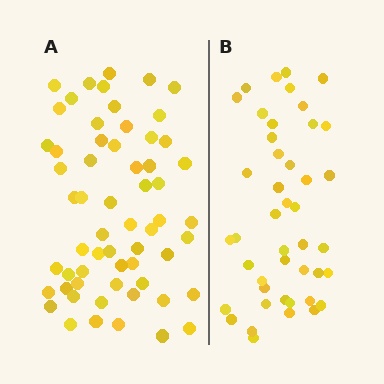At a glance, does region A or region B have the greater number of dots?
Region A (the left region) has more dots.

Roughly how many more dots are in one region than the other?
Region A has approximately 15 more dots than region B.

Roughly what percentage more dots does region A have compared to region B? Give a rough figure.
About 35% more.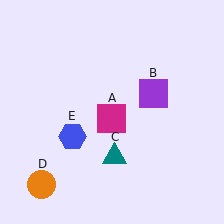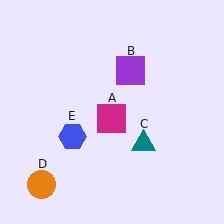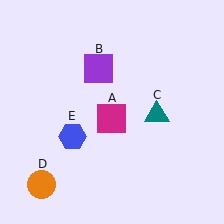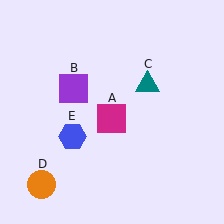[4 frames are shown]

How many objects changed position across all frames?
2 objects changed position: purple square (object B), teal triangle (object C).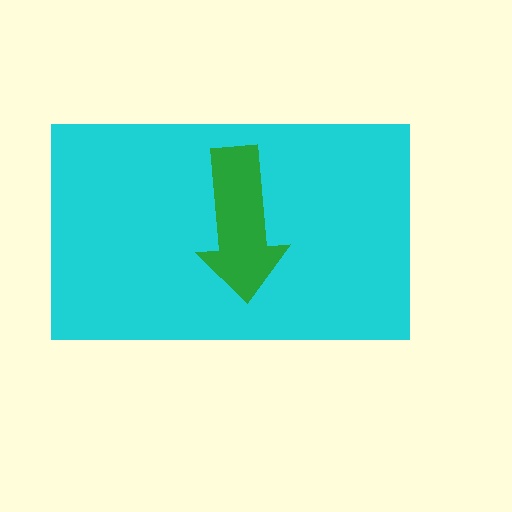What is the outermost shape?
The cyan rectangle.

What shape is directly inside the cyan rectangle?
The green arrow.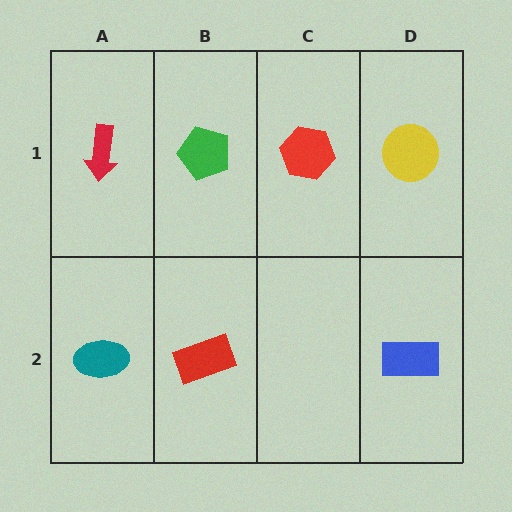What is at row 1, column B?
A green pentagon.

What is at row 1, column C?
A red hexagon.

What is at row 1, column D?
A yellow circle.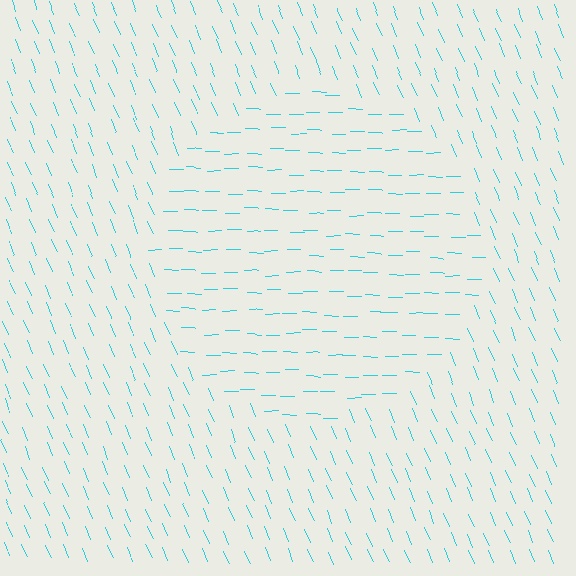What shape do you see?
I see a circle.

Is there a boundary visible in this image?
Yes, there is a texture boundary formed by a change in line orientation.